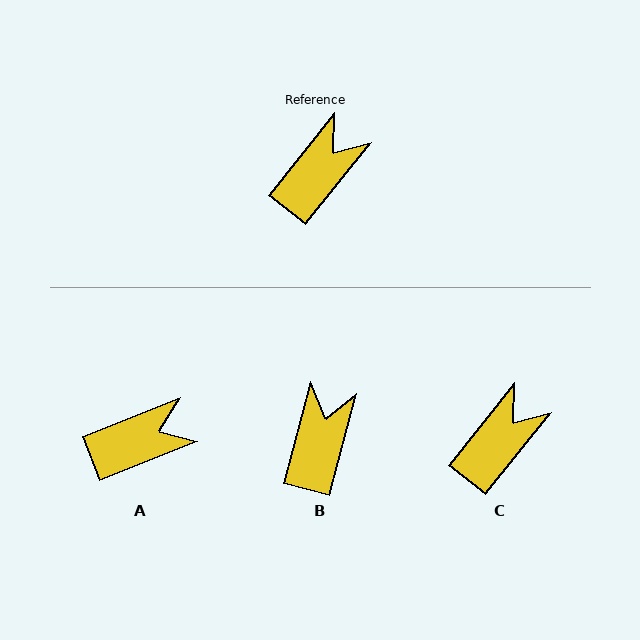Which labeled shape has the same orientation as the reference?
C.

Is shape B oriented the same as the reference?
No, it is off by about 24 degrees.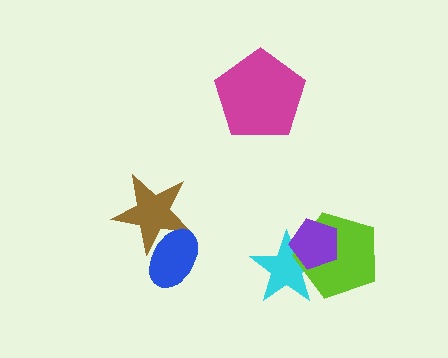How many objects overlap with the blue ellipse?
1 object overlaps with the blue ellipse.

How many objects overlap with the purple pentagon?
2 objects overlap with the purple pentagon.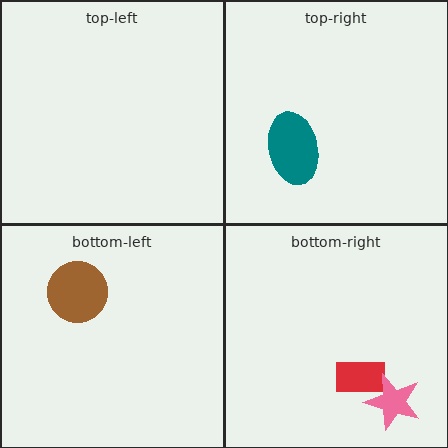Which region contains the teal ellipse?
The top-right region.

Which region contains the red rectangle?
The bottom-right region.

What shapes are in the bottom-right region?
The red rectangle, the pink star.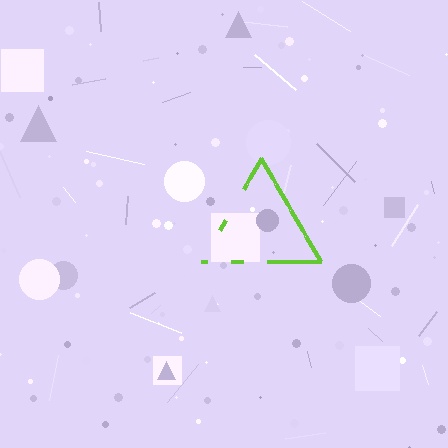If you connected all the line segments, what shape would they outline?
They would outline a triangle.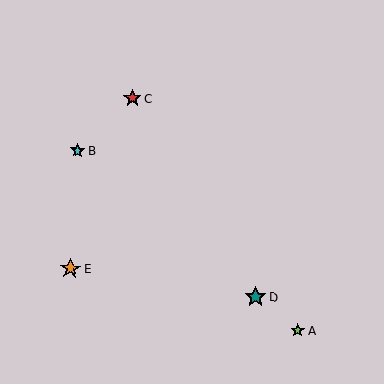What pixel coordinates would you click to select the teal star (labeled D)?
Click at (255, 297) to select the teal star D.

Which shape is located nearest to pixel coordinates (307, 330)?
The lime star (labeled A) at (298, 330) is nearest to that location.